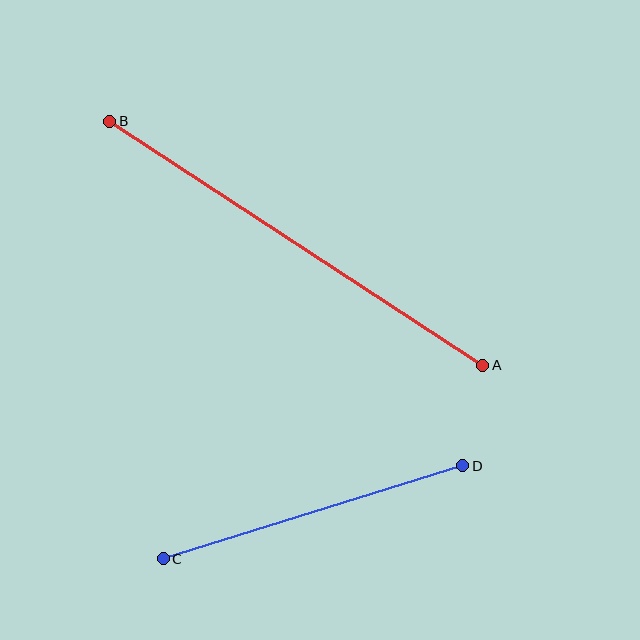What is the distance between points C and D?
The distance is approximately 314 pixels.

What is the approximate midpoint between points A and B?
The midpoint is at approximately (296, 243) pixels.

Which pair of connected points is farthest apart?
Points A and B are farthest apart.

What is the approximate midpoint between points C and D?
The midpoint is at approximately (313, 512) pixels.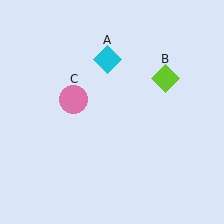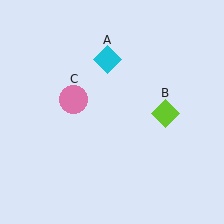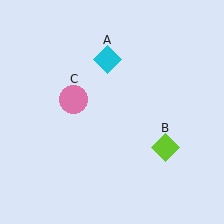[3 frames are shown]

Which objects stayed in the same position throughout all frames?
Cyan diamond (object A) and pink circle (object C) remained stationary.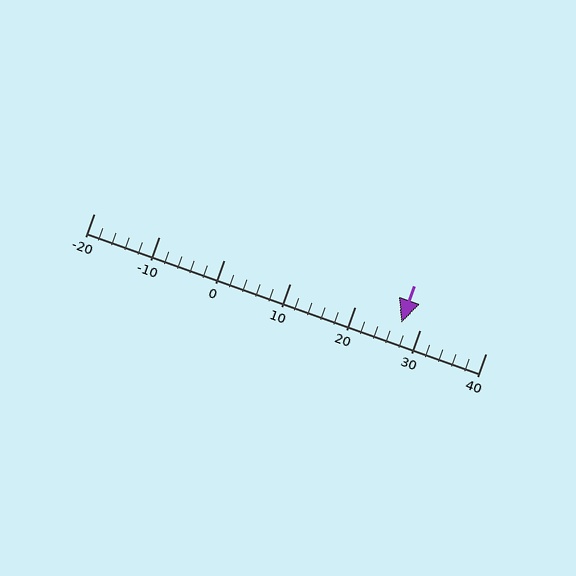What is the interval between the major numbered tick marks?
The major tick marks are spaced 10 units apart.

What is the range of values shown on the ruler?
The ruler shows values from -20 to 40.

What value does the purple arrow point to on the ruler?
The purple arrow points to approximately 27.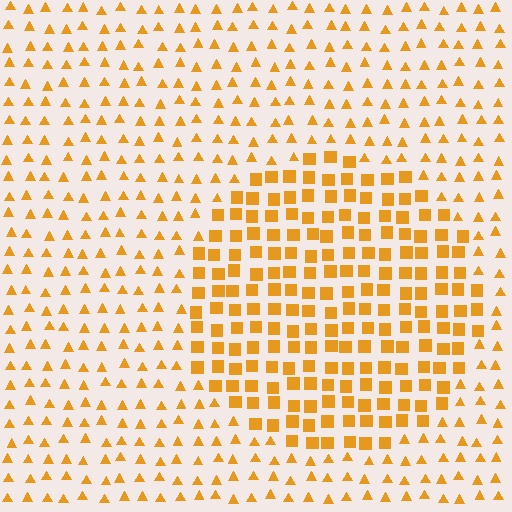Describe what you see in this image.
The image is filled with small orange elements arranged in a uniform grid. A circle-shaped region contains squares, while the surrounding area contains triangles. The boundary is defined purely by the change in element shape.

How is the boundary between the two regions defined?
The boundary is defined by a change in element shape: squares inside vs. triangles outside. All elements share the same color and spacing.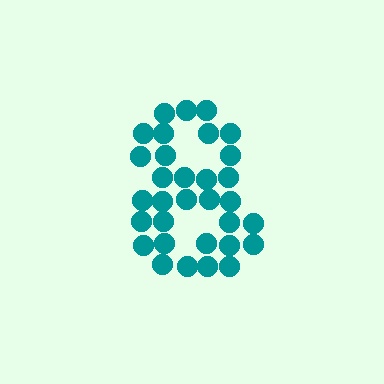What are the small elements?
The small elements are circles.